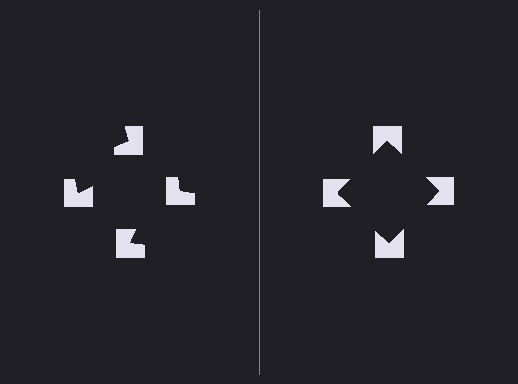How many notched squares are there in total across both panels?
8 — 4 on each side.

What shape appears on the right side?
An illusory square.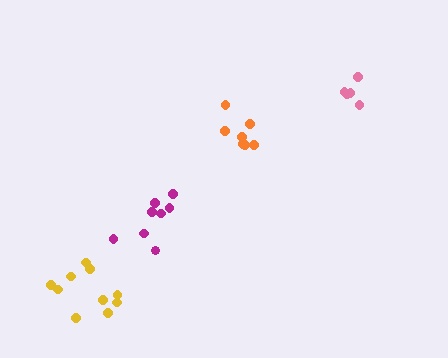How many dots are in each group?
Group 1: 7 dots, Group 2: 8 dots, Group 3: 10 dots, Group 4: 5 dots (30 total).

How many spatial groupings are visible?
There are 4 spatial groupings.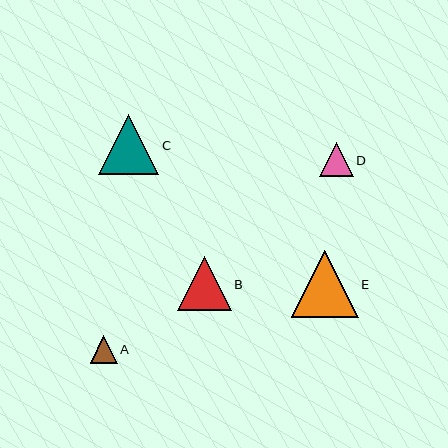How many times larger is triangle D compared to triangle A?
Triangle D is approximately 1.2 times the size of triangle A.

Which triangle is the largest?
Triangle E is the largest with a size of approximately 67 pixels.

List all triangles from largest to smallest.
From largest to smallest: E, C, B, D, A.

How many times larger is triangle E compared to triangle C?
Triangle E is approximately 1.1 times the size of triangle C.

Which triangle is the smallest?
Triangle A is the smallest with a size of approximately 27 pixels.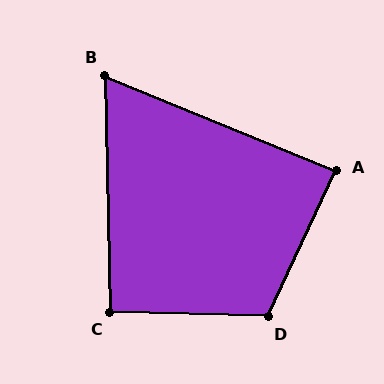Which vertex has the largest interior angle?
D, at approximately 114 degrees.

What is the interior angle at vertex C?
Approximately 93 degrees (approximately right).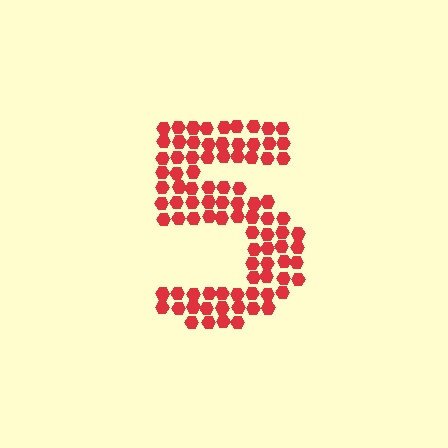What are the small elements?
The small elements are hexagons.